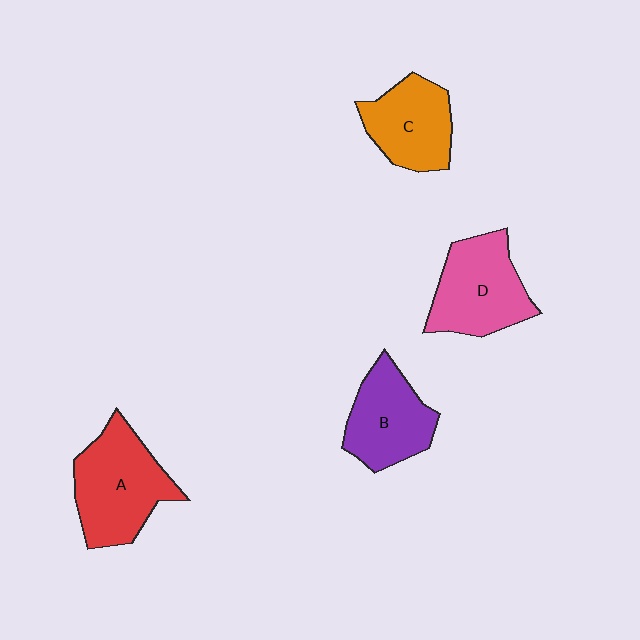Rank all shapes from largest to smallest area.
From largest to smallest: A (red), D (pink), B (purple), C (orange).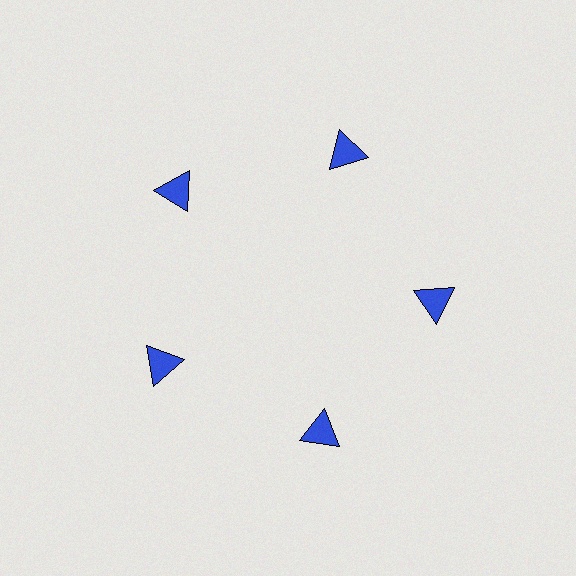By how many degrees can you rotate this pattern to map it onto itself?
The pattern maps onto itself every 72 degrees of rotation.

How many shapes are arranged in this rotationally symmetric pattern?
There are 5 shapes, arranged in 5 groups of 1.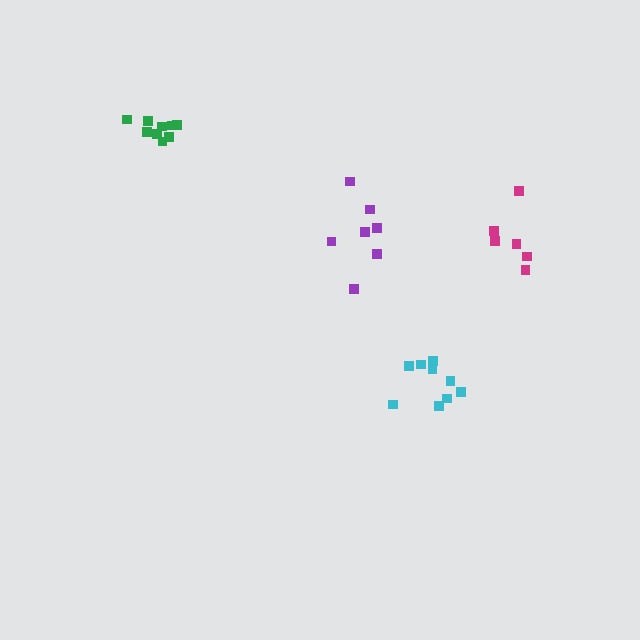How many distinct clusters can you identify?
There are 4 distinct clusters.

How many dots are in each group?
Group 1: 6 dots, Group 2: 9 dots, Group 3: 9 dots, Group 4: 7 dots (31 total).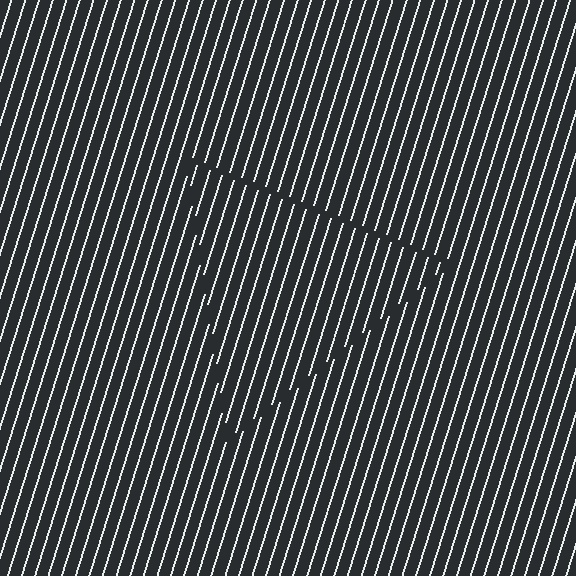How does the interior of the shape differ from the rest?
The interior of the shape contains the same grating, shifted by half a period — the contour is defined by the phase discontinuity where line-ends from the inner and outer gratings abut.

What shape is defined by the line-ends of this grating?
An illusory triangle. The interior of the shape contains the same grating, shifted by half a period — the contour is defined by the phase discontinuity where line-ends from the inner and outer gratings abut.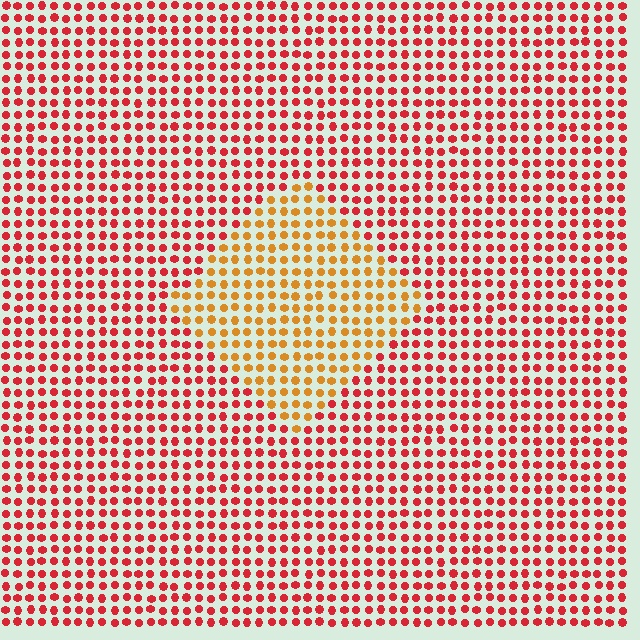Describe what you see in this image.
The image is filled with small red elements in a uniform arrangement. A diamond-shaped region is visible where the elements are tinted to a slightly different hue, forming a subtle color boundary.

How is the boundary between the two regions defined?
The boundary is defined purely by a slight shift in hue (about 39 degrees). Spacing, size, and orientation are identical on both sides.